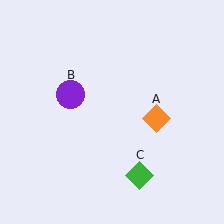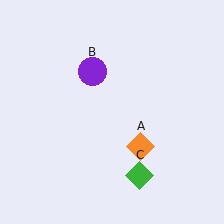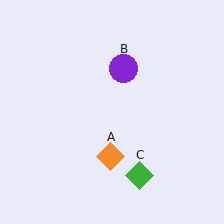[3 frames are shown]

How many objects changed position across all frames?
2 objects changed position: orange diamond (object A), purple circle (object B).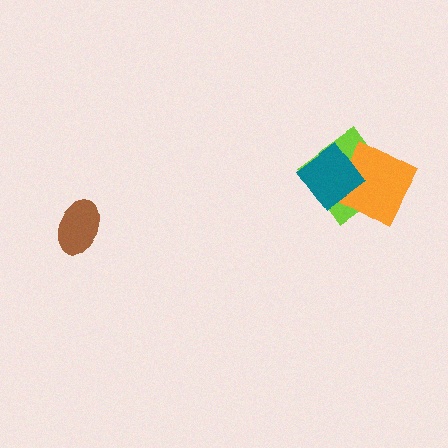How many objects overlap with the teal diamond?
2 objects overlap with the teal diamond.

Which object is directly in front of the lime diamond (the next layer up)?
The orange square is directly in front of the lime diamond.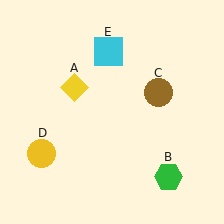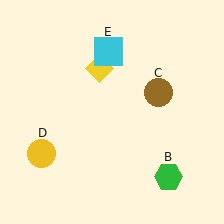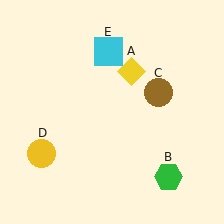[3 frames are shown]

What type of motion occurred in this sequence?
The yellow diamond (object A) rotated clockwise around the center of the scene.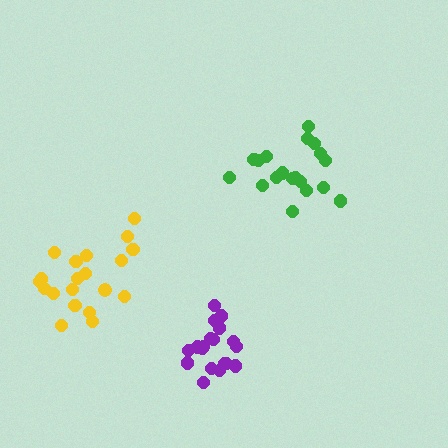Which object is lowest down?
The purple cluster is bottommost.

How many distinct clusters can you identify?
There are 3 distinct clusters.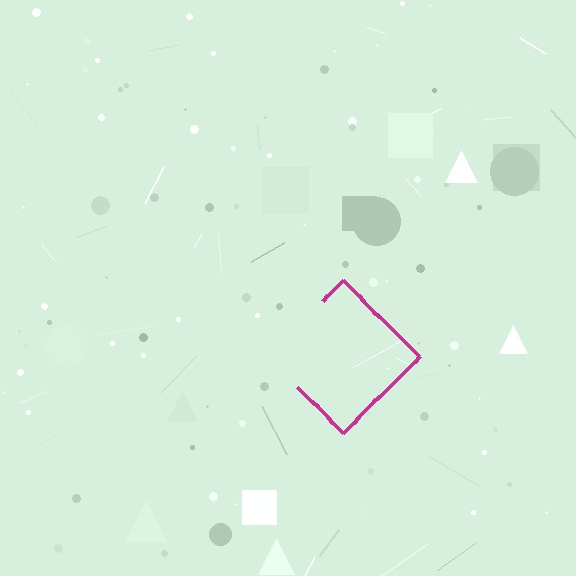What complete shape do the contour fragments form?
The contour fragments form a diamond.